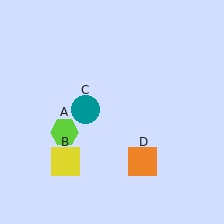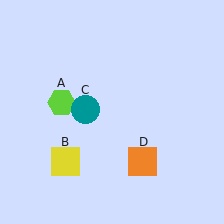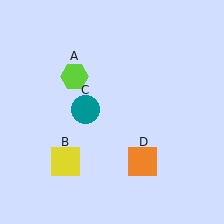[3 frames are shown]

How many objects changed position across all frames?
1 object changed position: lime hexagon (object A).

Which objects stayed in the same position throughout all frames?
Yellow square (object B) and teal circle (object C) and orange square (object D) remained stationary.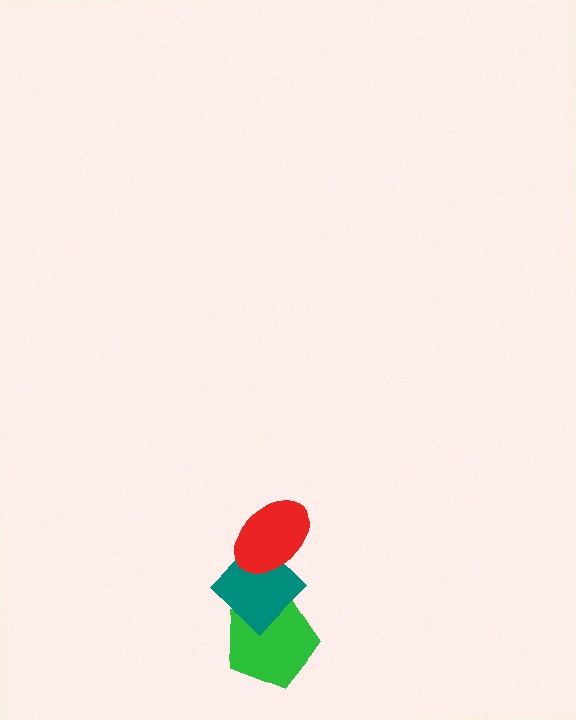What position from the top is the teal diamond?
The teal diamond is 2nd from the top.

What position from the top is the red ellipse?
The red ellipse is 1st from the top.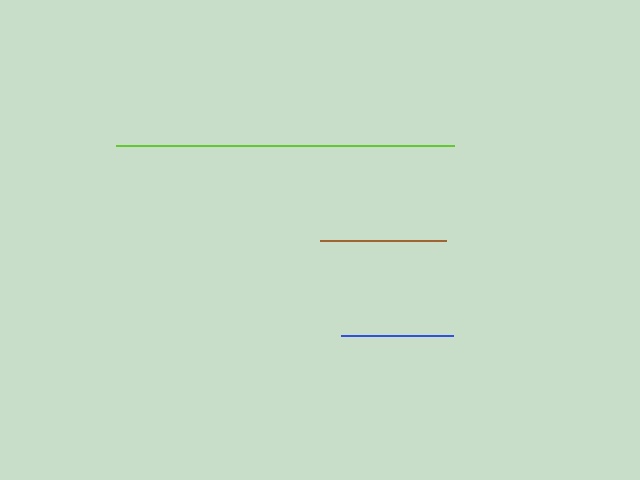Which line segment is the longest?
The lime line is the longest at approximately 338 pixels.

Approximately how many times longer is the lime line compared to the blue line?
The lime line is approximately 3.0 times the length of the blue line.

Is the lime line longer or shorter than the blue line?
The lime line is longer than the blue line.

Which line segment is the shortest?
The blue line is the shortest at approximately 112 pixels.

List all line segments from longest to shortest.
From longest to shortest: lime, brown, blue.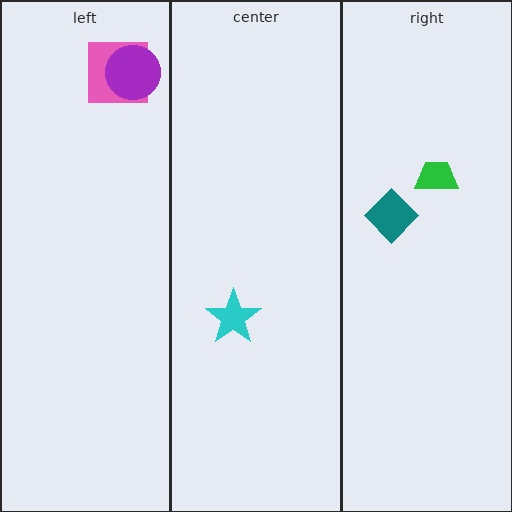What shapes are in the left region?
The pink square, the purple circle.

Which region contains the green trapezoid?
The right region.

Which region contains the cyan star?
The center region.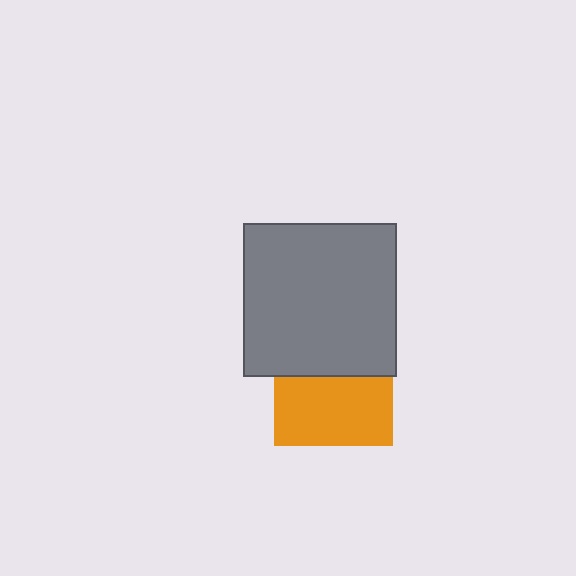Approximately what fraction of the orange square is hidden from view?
Roughly 42% of the orange square is hidden behind the gray square.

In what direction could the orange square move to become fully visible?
The orange square could move down. That would shift it out from behind the gray square entirely.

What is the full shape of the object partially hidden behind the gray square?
The partially hidden object is an orange square.